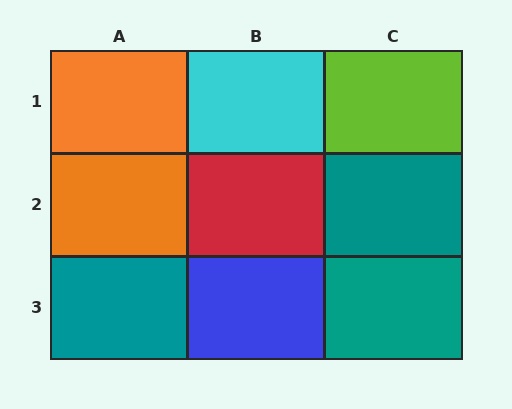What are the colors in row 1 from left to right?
Orange, cyan, lime.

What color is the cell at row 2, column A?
Orange.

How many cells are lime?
1 cell is lime.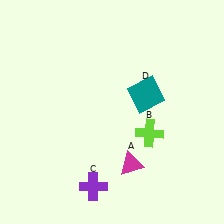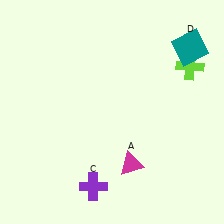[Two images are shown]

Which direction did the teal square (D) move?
The teal square (D) moved up.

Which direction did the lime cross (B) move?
The lime cross (B) moved up.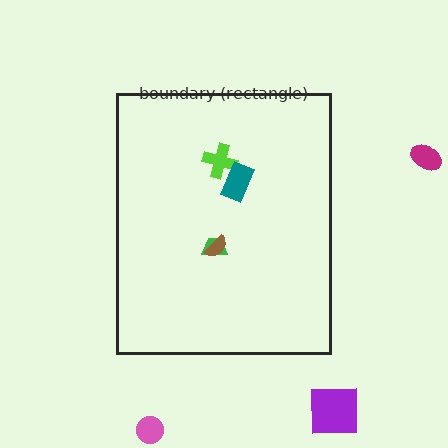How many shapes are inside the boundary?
4 inside, 3 outside.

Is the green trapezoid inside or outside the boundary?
Inside.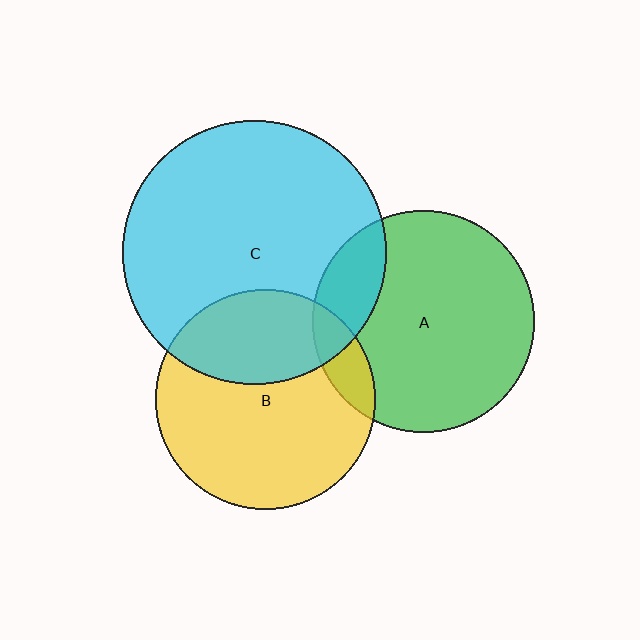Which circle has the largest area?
Circle C (cyan).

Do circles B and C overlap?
Yes.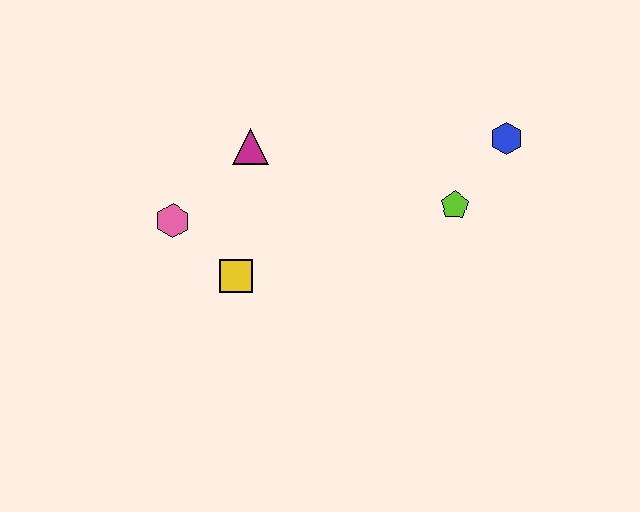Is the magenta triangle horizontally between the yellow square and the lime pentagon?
Yes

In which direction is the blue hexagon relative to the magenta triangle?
The blue hexagon is to the right of the magenta triangle.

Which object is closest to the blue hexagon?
The lime pentagon is closest to the blue hexagon.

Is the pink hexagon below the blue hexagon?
Yes